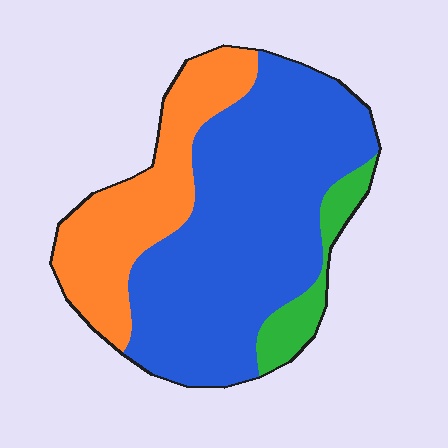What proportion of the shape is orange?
Orange covers around 30% of the shape.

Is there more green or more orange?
Orange.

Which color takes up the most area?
Blue, at roughly 65%.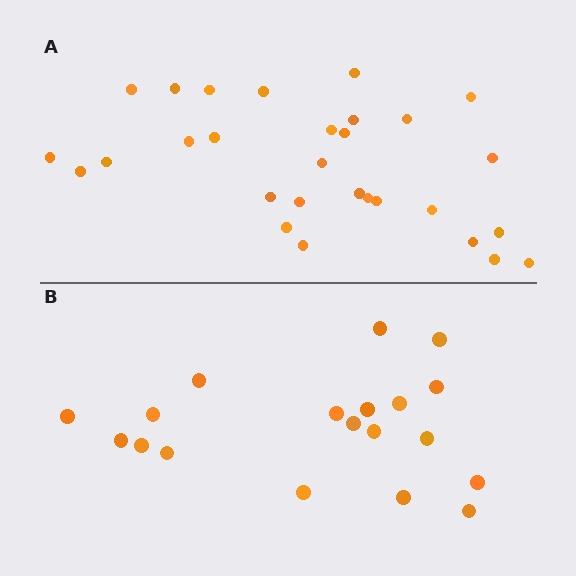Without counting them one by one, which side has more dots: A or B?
Region A (the top region) has more dots.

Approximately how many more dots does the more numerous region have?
Region A has roughly 10 or so more dots than region B.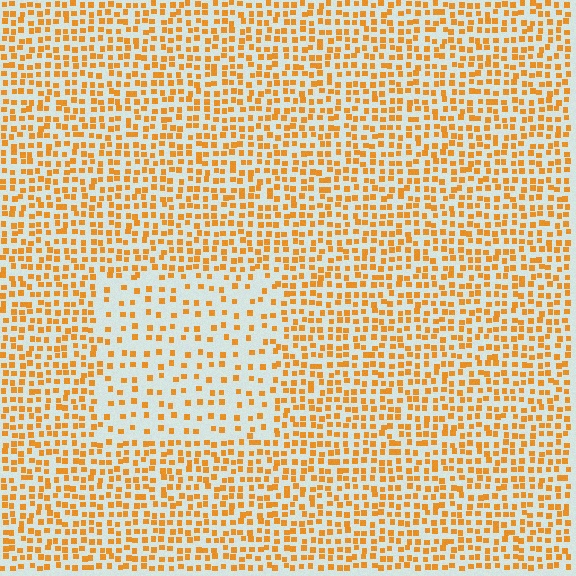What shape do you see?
I see a rectangle.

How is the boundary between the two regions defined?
The boundary is defined by a change in element density (approximately 2.1x ratio). All elements are the same color, size, and shape.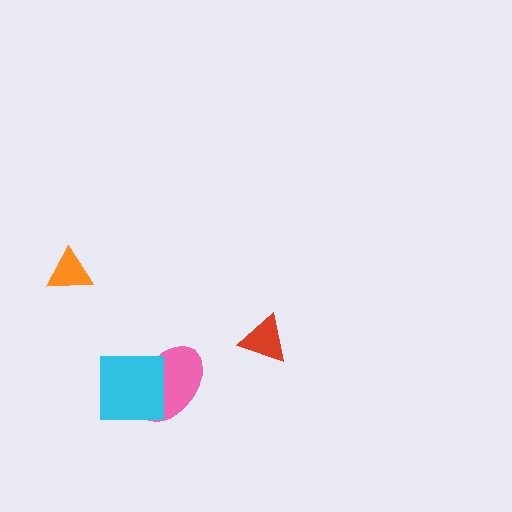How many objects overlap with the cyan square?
1 object overlaps with the cyan square.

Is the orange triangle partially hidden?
No, no other shape covers it.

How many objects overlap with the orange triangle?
0 objects overlap with the orange triangle.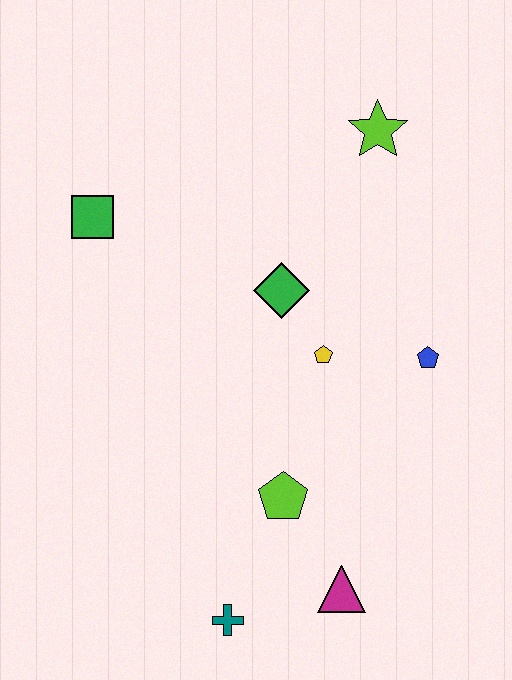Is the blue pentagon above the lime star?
No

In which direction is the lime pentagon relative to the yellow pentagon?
The lime pentagon is below the yellow pentagon.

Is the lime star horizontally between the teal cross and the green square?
No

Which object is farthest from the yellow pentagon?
The teal cross is farthest from the yellow pentagon.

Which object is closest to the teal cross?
The magenta triangle is closest to the teal cross.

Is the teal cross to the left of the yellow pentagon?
Yes